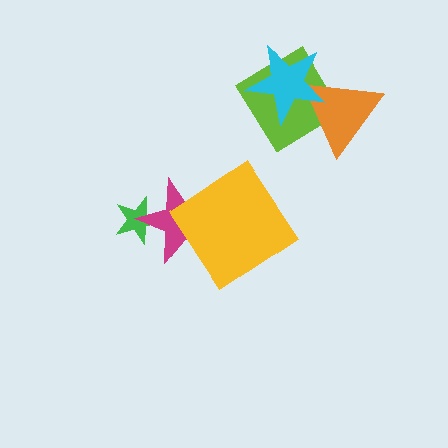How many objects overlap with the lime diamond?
2 objects overlap with the lime diamond.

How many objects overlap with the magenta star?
2 objects overlap with the magenta star.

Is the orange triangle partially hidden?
Yes, it is partially covered by another shape.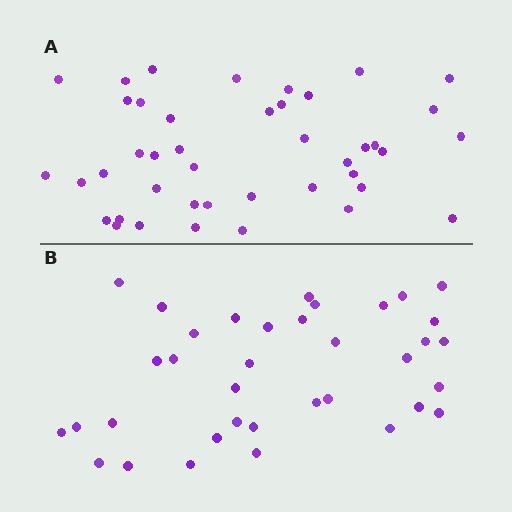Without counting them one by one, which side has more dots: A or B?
Region A (the top region) has more dots.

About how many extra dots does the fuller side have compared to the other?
Region A has about 6 more dots than region B.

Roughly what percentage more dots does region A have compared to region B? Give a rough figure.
About 15% more.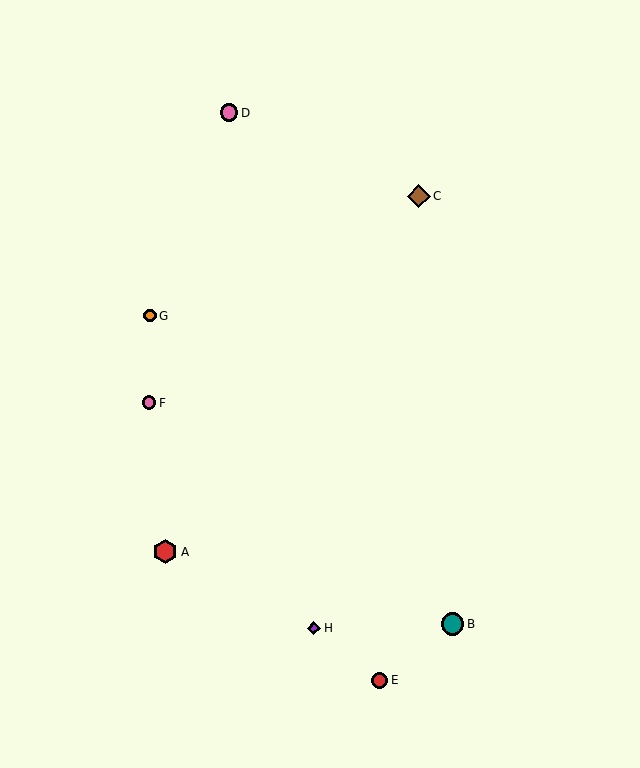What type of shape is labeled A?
Shape A is a red hexagon.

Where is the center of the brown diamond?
The center of the brown diamond is at (419, 196).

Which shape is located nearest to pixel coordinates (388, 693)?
The red circle (labeled E) at (380, 680) is nearest to that location.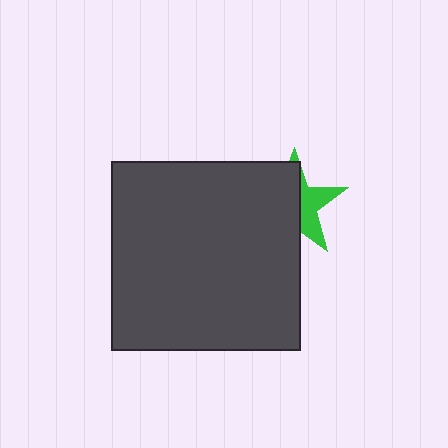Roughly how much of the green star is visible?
A small part of it is visible (roughly 39%).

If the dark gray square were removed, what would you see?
You would see the complete green star.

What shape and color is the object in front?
The object in front is a dark gray square.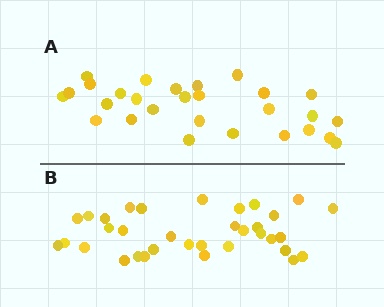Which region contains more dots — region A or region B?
Region B (the bottom region) has more dots.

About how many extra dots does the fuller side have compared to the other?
Region B has about 6 more dots than region A.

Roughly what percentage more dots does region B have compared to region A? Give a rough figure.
About 20% more.